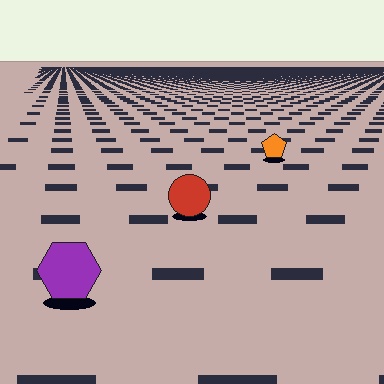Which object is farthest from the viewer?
The orange pentagon is farthest from the viewer. It appears smaller and the ground texture around it is denser.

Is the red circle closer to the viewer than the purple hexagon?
No. The purple hexagon is closer — you can tell from the texture gradient: the ground texture is coarser near it.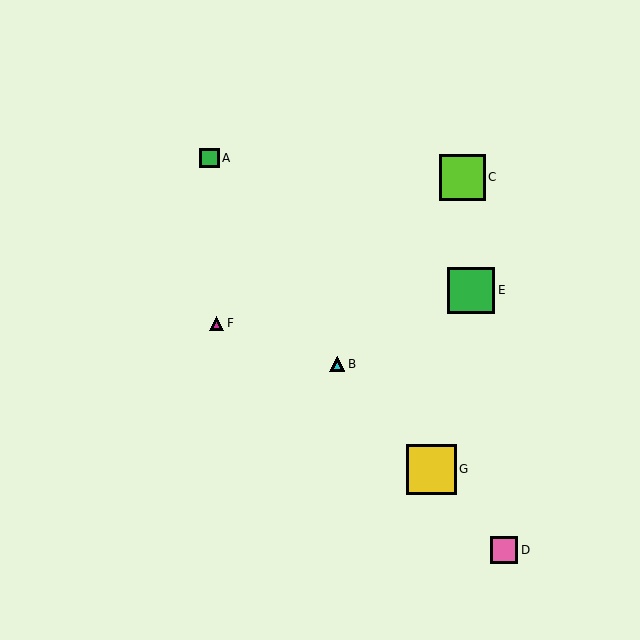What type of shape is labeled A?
Shape A is a green square.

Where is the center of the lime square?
The center of the lime square is at (462, 177).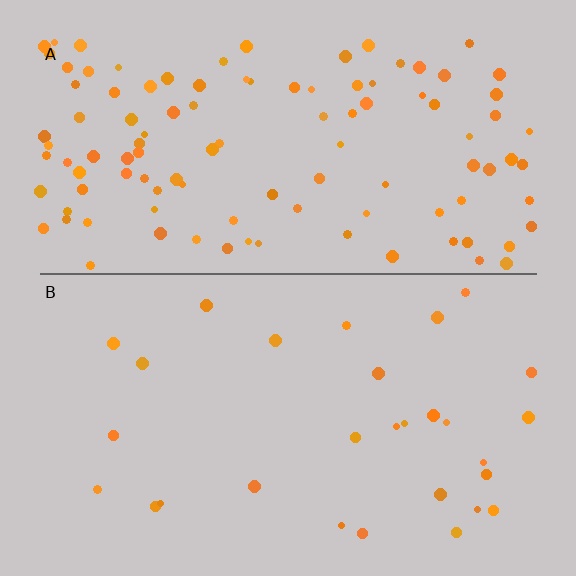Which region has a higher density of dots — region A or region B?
A (the top).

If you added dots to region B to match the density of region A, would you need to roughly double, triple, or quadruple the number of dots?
Approximately quadruple.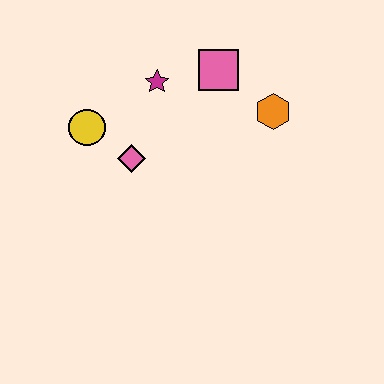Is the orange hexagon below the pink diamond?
No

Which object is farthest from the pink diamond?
The orange hexagon is farthest from the pink diamond.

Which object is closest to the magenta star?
The pink square is closest to the magenta star.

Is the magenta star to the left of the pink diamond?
No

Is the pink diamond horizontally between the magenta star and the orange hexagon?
No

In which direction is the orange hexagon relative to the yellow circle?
The orange hexagon is to the right of the yellow circle.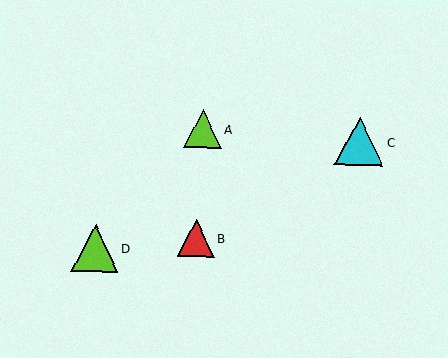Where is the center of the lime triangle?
The center of the lime triangle is at (95, 248).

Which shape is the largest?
The cyan triangle (labeled C) is the largest.